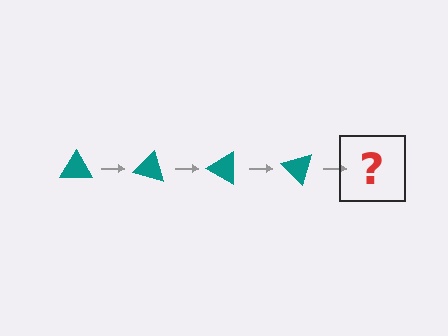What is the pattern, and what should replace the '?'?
The pattern is that the triangle rotates 15 degrees each step. The '?' should be a teal triangle rotated 60 degrees.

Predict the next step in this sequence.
The next step is a teal triangle rotated 60 degrees.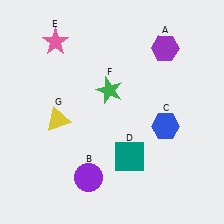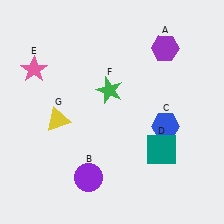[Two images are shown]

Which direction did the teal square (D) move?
The teal square (D) moved right.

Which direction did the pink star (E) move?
The pink star (E) moved down.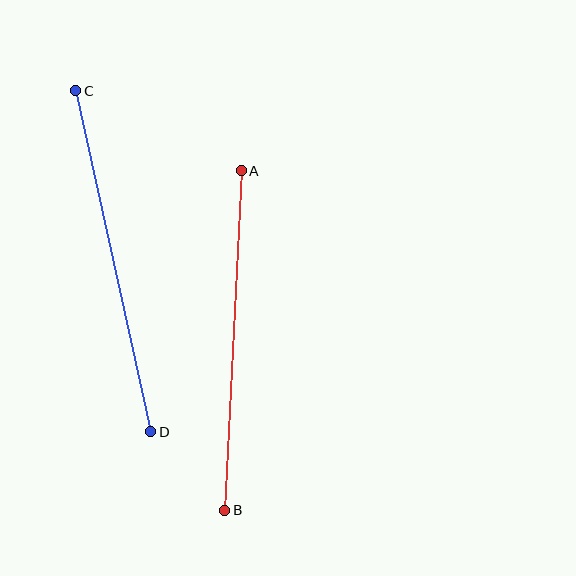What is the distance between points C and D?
The distance is approximately 349 pixels.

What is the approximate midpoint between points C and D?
The midpoint is at approximately (113, 261) pixels.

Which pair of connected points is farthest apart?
Points C and D are farthest apart.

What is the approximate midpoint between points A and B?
The midpoint is at approximately (233, 341) pixels.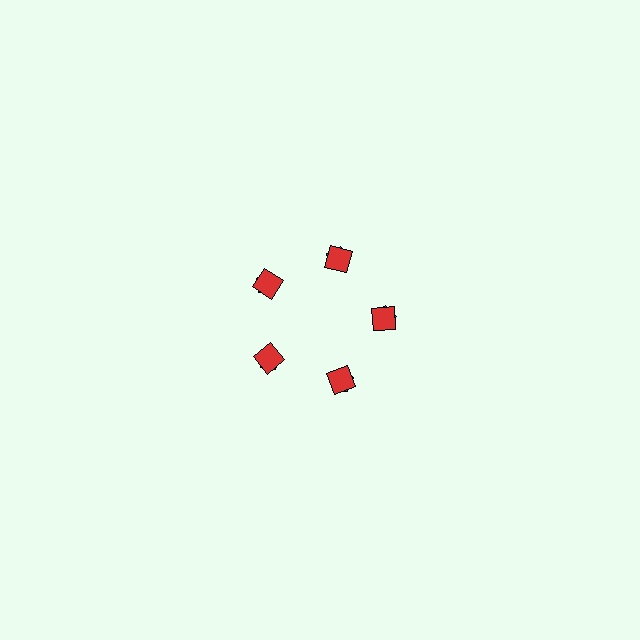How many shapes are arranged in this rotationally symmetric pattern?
There are 10 shapes, arranged in 5 groups of 2.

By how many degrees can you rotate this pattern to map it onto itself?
The pattern maps onto itself every 72 degrees of rotation.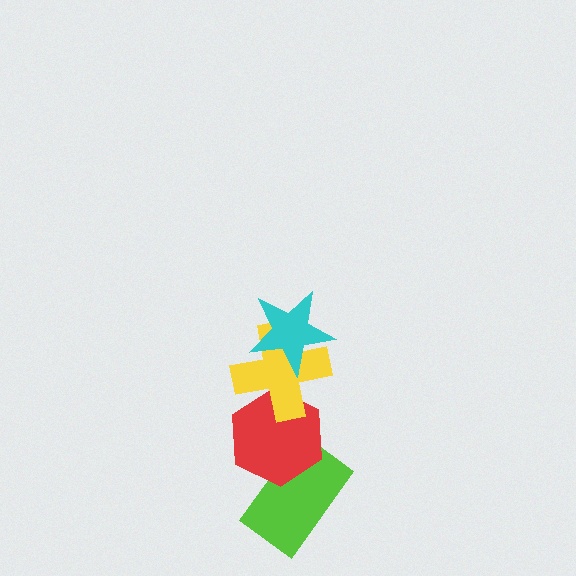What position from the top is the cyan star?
The cyan star is 1st from the top.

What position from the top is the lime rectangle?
The lime rectangle is 4th from the top.